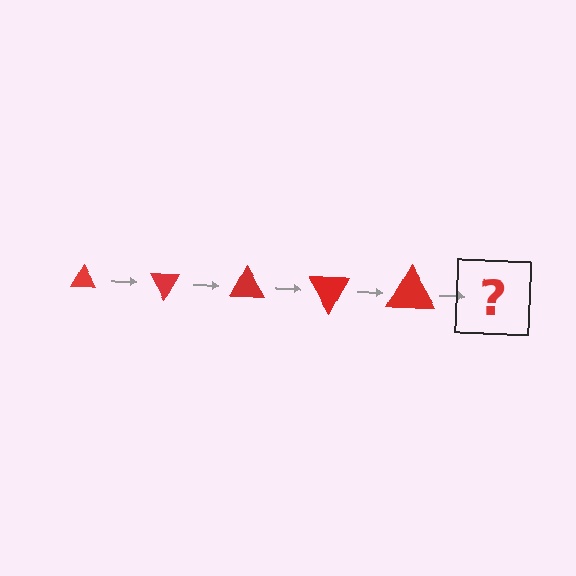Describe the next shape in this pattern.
It should be a triangle, larger than the previous one and rotated 300 degrees from the start.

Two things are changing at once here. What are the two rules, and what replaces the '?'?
The two rules are that the triangle grows larger each step and it rotates 60 degrees each step. The '?' should be a triangle, larger than the previous one and rotated 300 degrees from the start.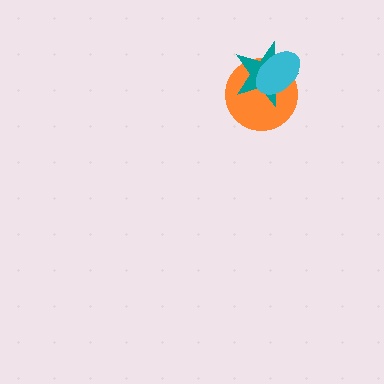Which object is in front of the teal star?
The cyan ellipse is in front of the teal star.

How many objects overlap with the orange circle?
2 objects overlap with the orange circle.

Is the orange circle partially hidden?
Yes, it is partially covered by another shape.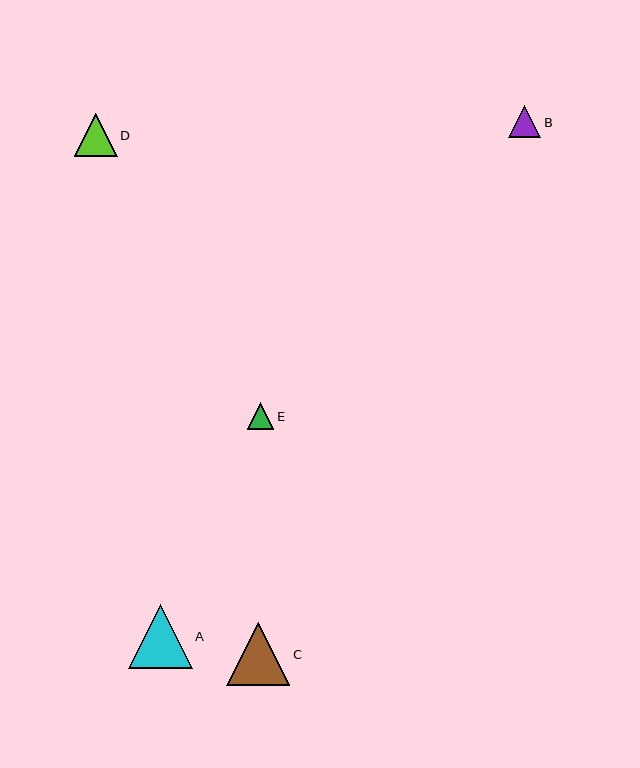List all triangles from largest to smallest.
From largest to smallest: A, C, D, B, E.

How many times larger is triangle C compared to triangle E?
Triangle C is approximately 2.4 times the size of triangle E.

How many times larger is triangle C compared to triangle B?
Triangle C is approximately 2.0 times the size of triangle B.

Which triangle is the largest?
Triangle A is the largest with a size of approximately 64 pixels.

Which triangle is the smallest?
Triangle E is the smallest with a size of approximately 26 pixels.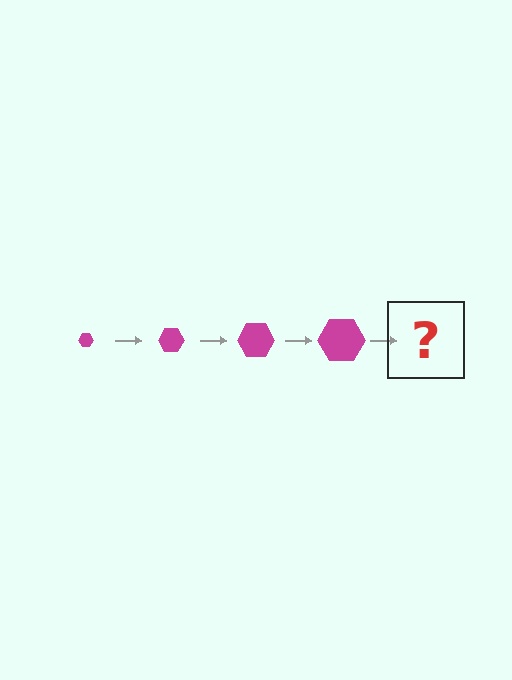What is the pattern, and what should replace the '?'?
The pattern is that the hexagon gets progressively larger each step. The '?' should be a magenta hexagon, larger than the previous one.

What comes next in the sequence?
The next element should be a magenta hexagon, larger than the previous one.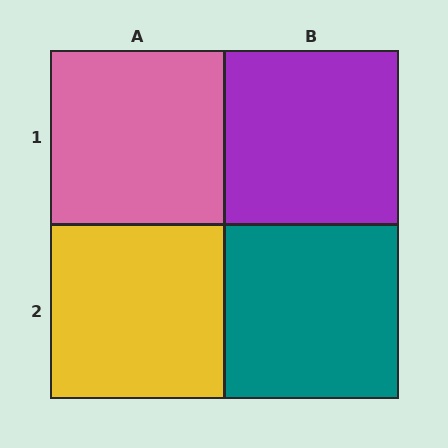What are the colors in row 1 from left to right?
Pink, purple.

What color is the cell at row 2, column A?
Yellow.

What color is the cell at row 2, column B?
Teal.